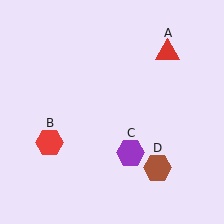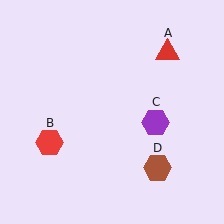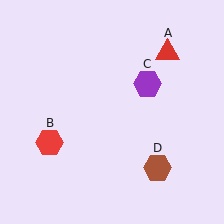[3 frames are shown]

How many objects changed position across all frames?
1 object changed position: purple hexagon (object C).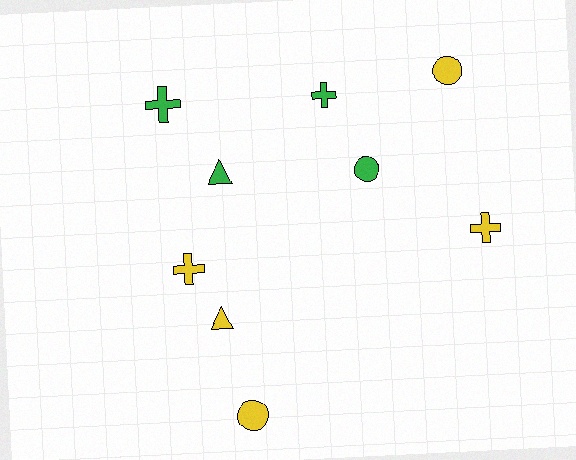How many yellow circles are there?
There are 2 yellow circles.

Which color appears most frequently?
Yellow, with 5 objects.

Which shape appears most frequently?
Cross, with 4 objects.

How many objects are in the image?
There are 9 objects.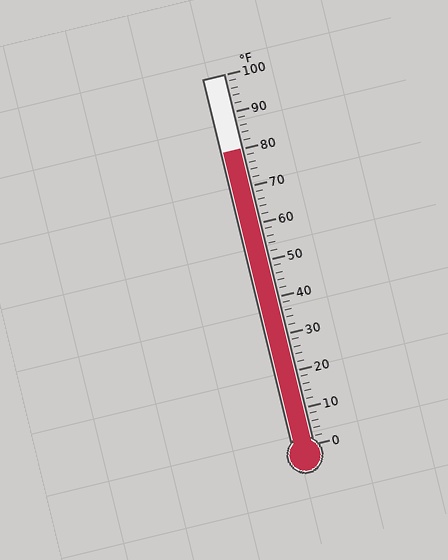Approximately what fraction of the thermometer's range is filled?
The thermometer is filled to approximately 80% of its range.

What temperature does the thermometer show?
The thermometer shows approximately 80°F.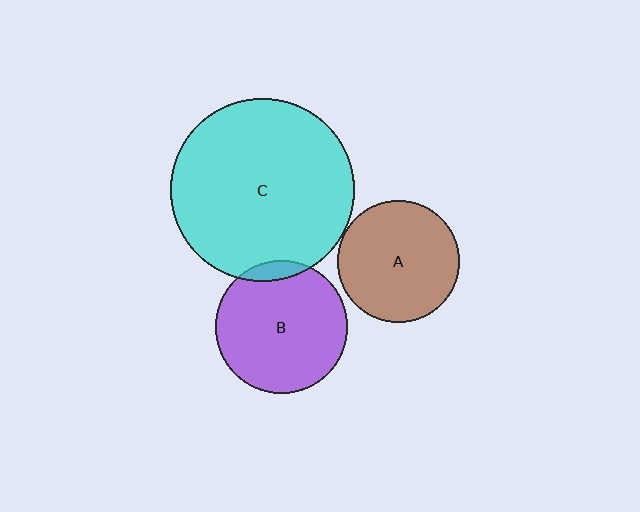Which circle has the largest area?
Circle C (cyan).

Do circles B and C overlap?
Yes.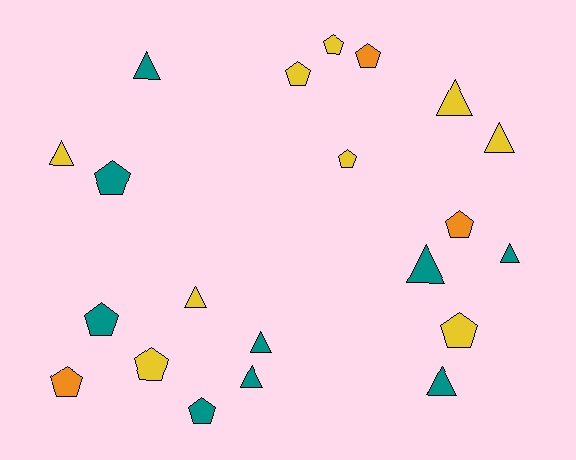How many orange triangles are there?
There are no orange triangles.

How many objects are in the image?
There are 21 objects.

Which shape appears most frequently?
Pentagon, with 11 objects.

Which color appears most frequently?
Teal, with 9 objects.